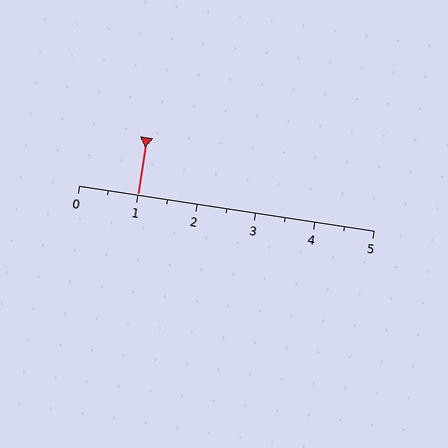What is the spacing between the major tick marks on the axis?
The major ticks are spaced 1 apart.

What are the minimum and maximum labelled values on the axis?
The axis runs from 0 to 5.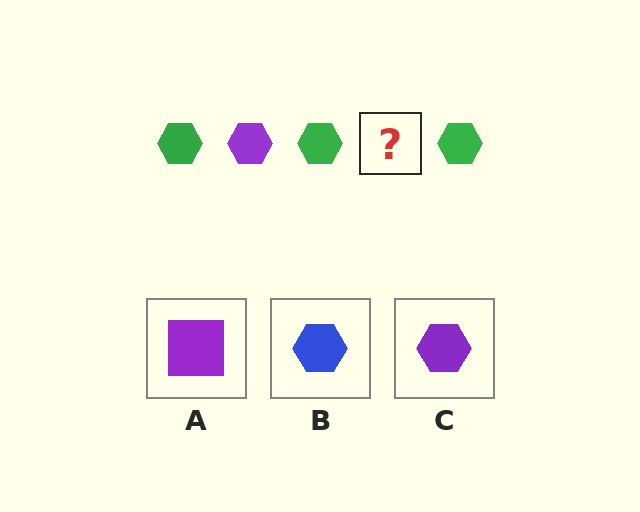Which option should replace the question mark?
Option C.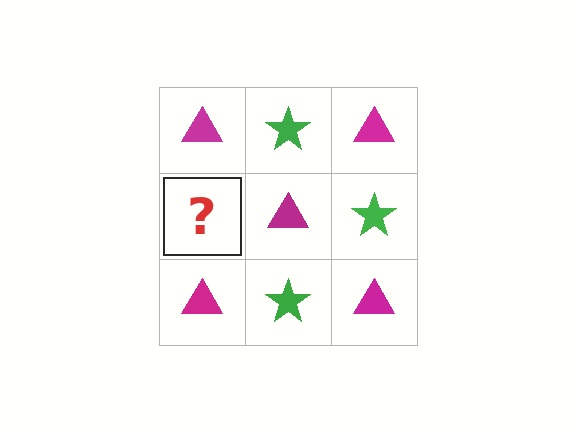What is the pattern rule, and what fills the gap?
The rule is that it alternates magenta triangle and green star in a checkerboard pattern. The gap should be filled with a green star.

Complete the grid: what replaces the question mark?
The question mark should be replaced with a green star.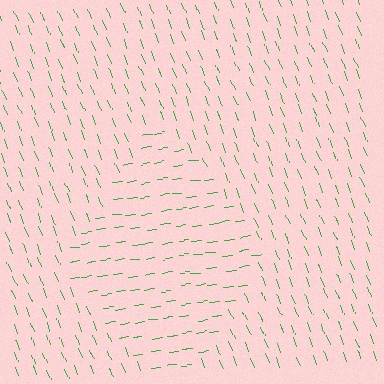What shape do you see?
I see a diamond.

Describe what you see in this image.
The image is filled with small green line segments. A diamond region in the image has lines oriented differently from the surrounding lines, creating a visible texture boundary.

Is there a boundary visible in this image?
Yes, there is a texture boundary formed by a change in line orientation.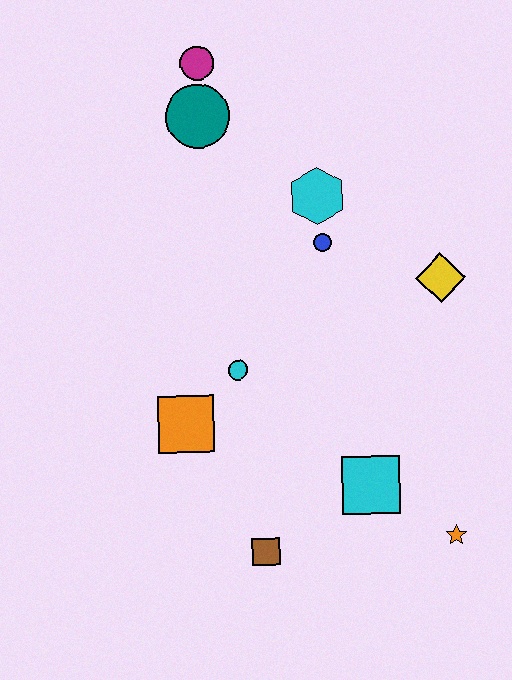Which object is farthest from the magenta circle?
The orange star is farthest from the magenta circle.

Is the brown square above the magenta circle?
No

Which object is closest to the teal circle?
The magenta circle is closest to the teal circle.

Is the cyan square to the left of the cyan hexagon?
No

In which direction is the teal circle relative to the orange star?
The teal circle is above the orange star.